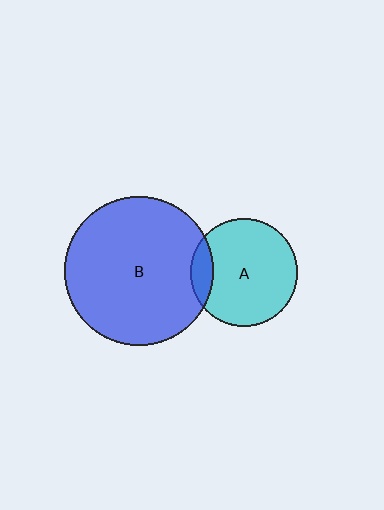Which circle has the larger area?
Circle B (blue).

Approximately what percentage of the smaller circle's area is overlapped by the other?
Approximately 10%.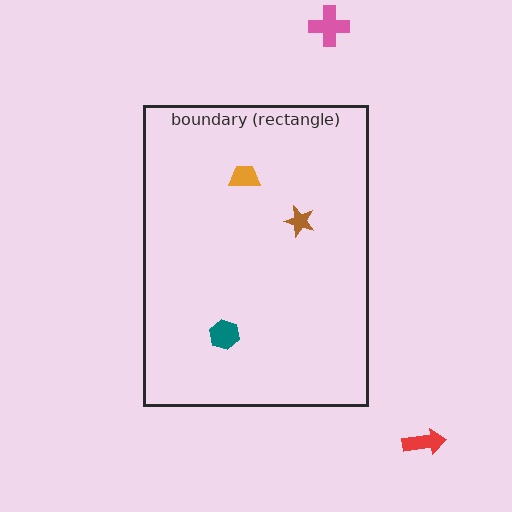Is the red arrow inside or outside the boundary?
Outside.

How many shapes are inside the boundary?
3 inside, 2 outside.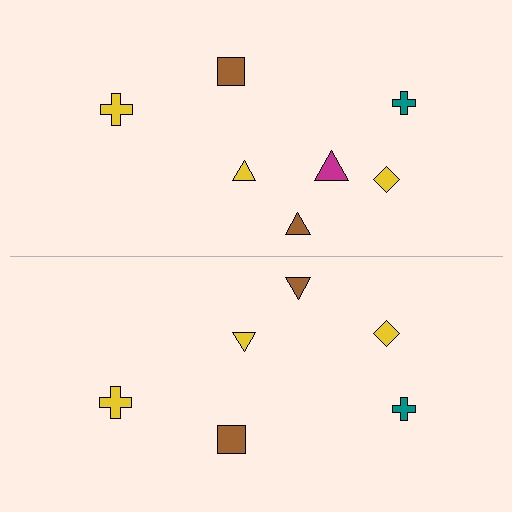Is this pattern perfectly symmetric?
No, the pattern is not perfectly symmetric. A magenta triangle is missing from the bottom side.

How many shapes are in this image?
There are 13 shapes in this image.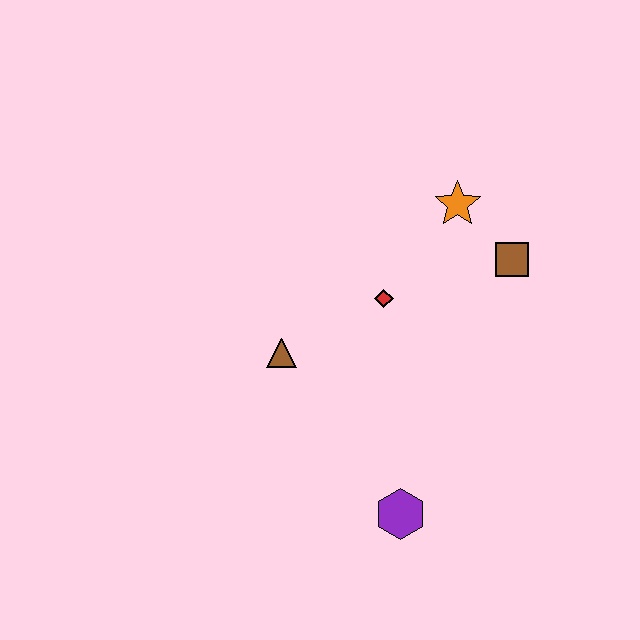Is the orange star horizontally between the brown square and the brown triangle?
Yes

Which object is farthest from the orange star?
The purple hexagon is farthest from the orange star.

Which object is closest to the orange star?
The brown square is closest to the orange star.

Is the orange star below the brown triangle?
No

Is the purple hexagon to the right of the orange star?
No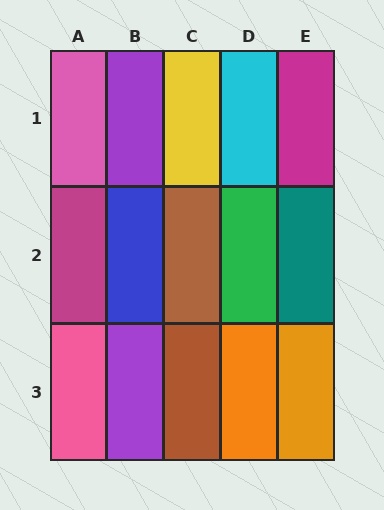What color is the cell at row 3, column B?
Purple.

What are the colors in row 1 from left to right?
Pink, purple, yellow, cyan, magenta.